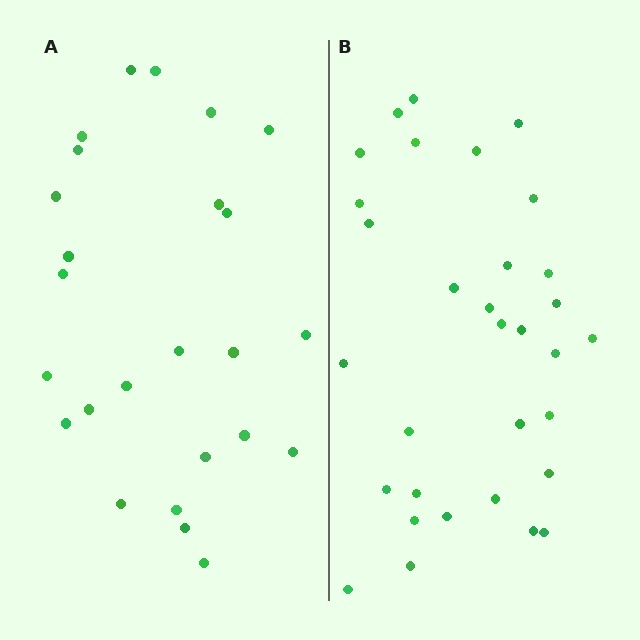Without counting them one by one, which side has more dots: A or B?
Region B (the right region) has more dots.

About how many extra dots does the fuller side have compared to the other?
Region B has roughly 8 or so more dots than region A.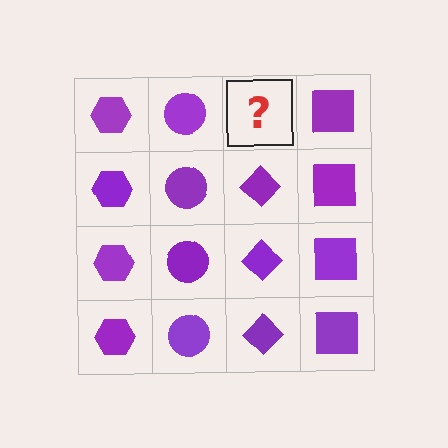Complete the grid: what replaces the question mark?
The question mark should be replaced with a purple diamond.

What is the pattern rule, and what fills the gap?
The rule is that each column has a consistent shape. The gap should be filled with a purple diamond.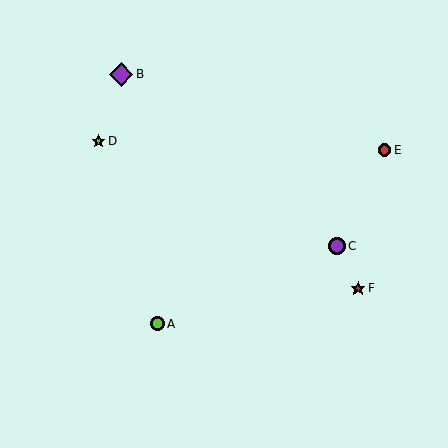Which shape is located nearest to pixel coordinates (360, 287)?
The red star (labeled F) at (358, 288) is nearest to that location.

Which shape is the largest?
The purple diamond (labeled B) is the largest.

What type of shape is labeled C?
Shape C is a purple circle.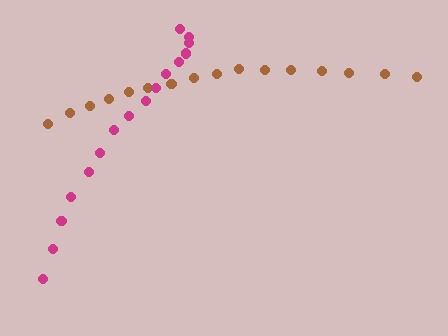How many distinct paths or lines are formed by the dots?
There are 2 distinct paths.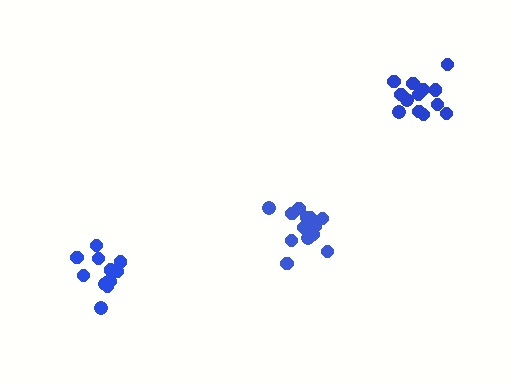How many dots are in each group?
Group 1: 13 dots, Group 2: 12 dots, Group 3: 14 dots (39 total).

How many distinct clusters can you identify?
There are 3 distinct clusters.